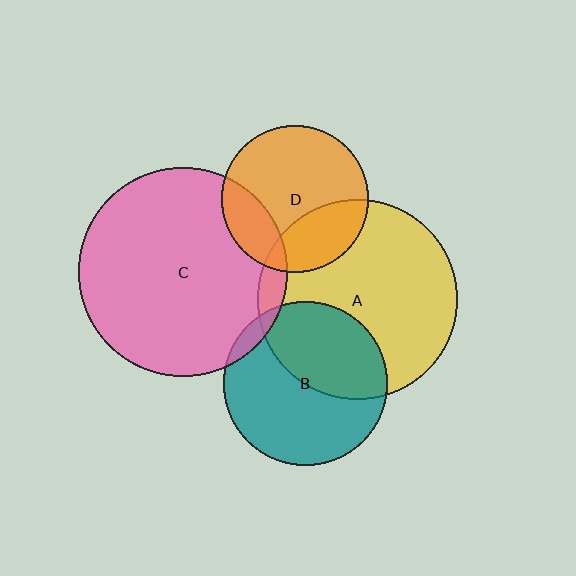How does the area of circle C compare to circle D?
Approximately 2.0 times.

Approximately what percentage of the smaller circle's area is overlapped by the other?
Approximately 20%.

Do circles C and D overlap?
Yes.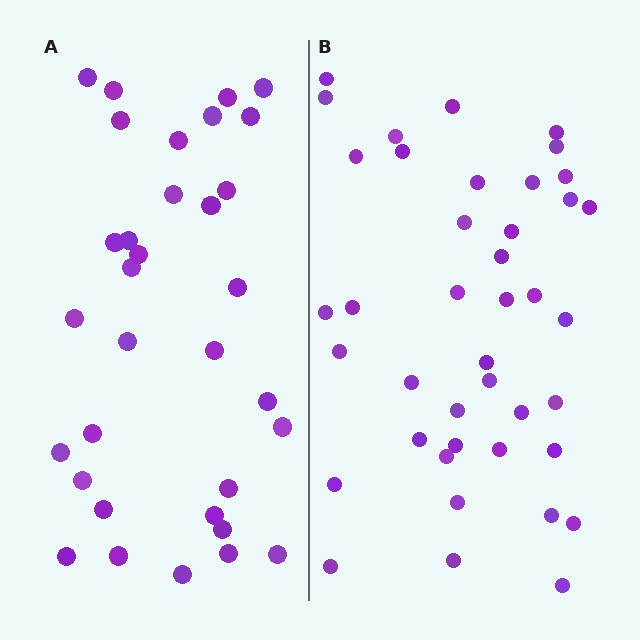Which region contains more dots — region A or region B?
Region B (the right region) has more dots.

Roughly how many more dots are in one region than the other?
Region B has roughly 8 or so more dots than region A.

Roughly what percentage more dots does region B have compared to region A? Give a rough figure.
About 25% more.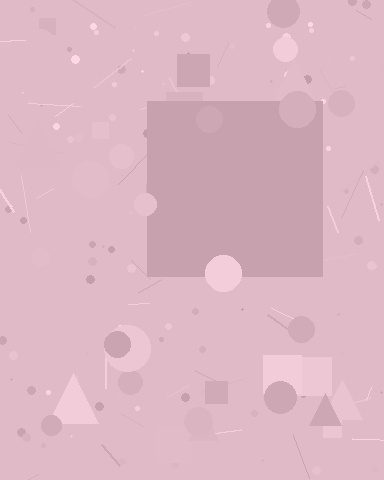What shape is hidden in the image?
A square is hidden in the image.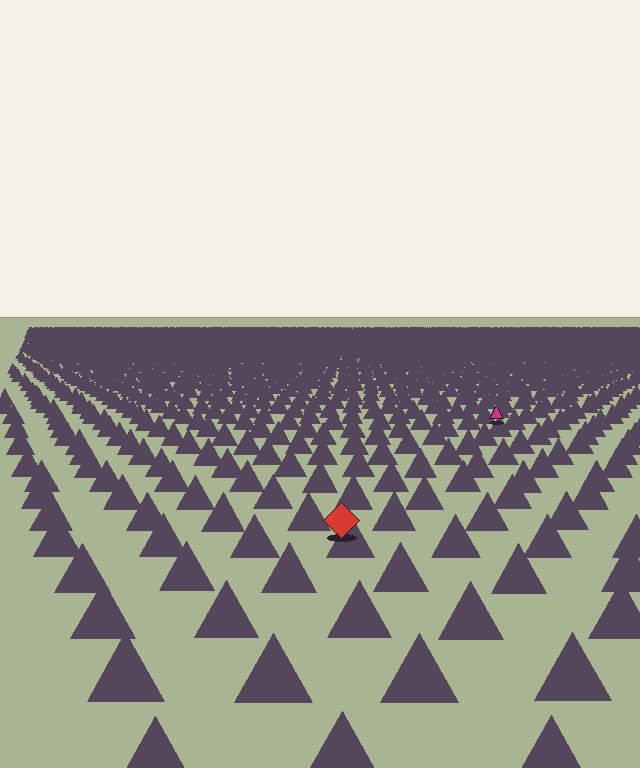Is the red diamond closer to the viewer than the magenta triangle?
Yes. The red diamond is closer — you can tell from the texture gradient: the ground texture is coarser near it.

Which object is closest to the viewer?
The red diamond is closest. The texture marks near it are larger and more spread out.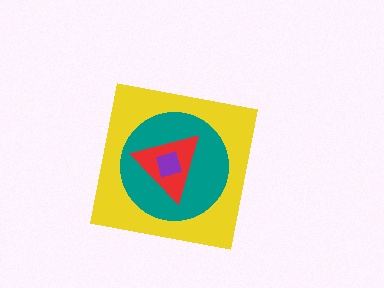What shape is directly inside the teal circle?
The red triangle.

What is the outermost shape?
The yellow square.